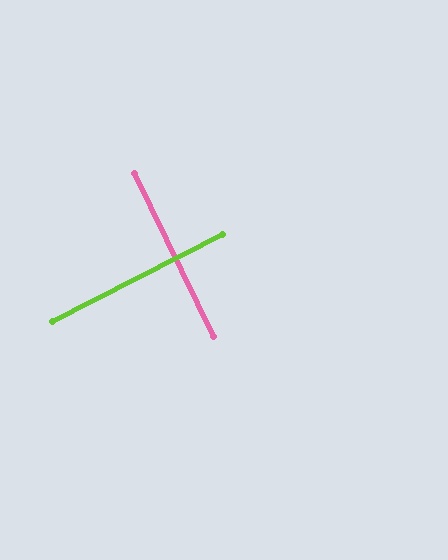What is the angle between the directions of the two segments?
Approximately 89 degrees.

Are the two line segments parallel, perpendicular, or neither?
Perpendicular — they meet at approximately 89°.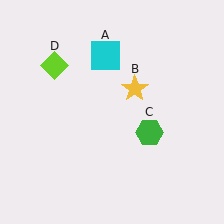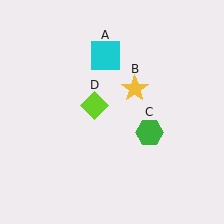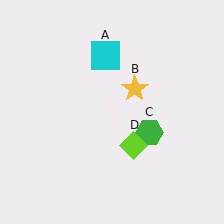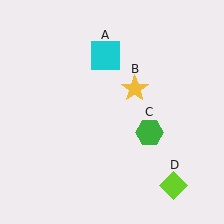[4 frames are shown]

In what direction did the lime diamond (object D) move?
The lime diamond (object D) moved down and to the right.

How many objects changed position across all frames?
1 object changed position: lime diamond (object D).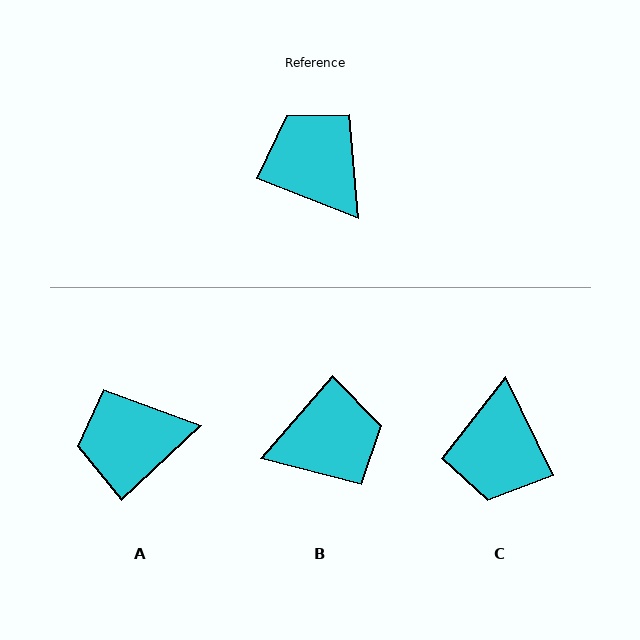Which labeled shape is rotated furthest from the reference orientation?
C, about 137 degrees away.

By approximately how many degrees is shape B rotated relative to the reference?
Approximately 109 degrees clockwise.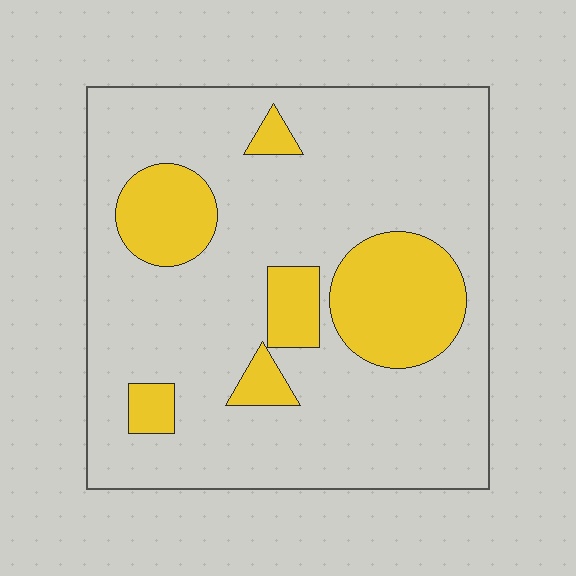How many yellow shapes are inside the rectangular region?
6.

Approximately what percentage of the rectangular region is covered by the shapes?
Approximately 20%.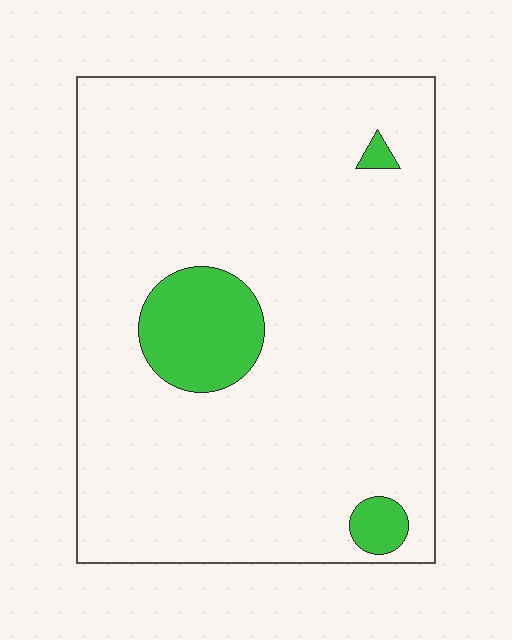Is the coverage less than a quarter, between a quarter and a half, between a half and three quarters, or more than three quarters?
Less than a quarter.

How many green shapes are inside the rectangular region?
3.